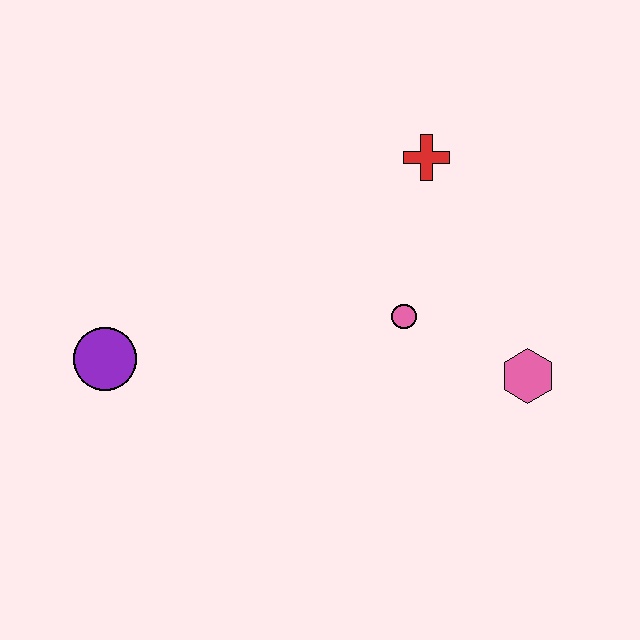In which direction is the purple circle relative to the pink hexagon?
The purple circle is to the left of the pink hexagon.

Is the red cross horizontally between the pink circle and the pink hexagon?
Yes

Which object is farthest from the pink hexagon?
The purple circle is farthest from the pink hexagon.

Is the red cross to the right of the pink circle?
Yes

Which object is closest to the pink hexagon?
The pink circle is closest to the pink hexagon.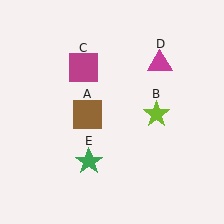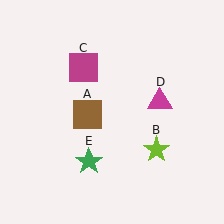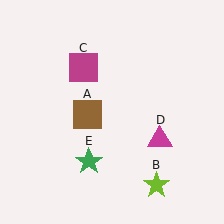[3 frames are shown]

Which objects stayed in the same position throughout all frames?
Brown square (object A) and magenta square (object C) and green star (object E) remained stationary.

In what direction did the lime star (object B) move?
The lime star (object B) moved down.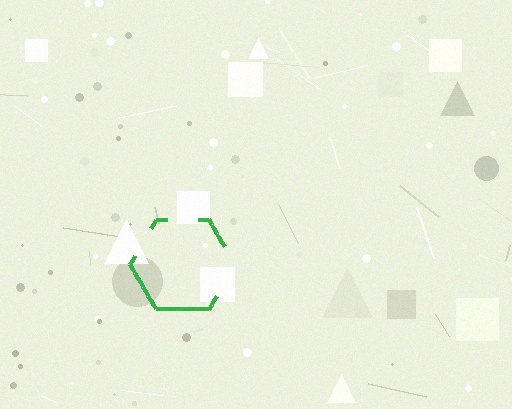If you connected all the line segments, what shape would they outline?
They would outline a hexagon.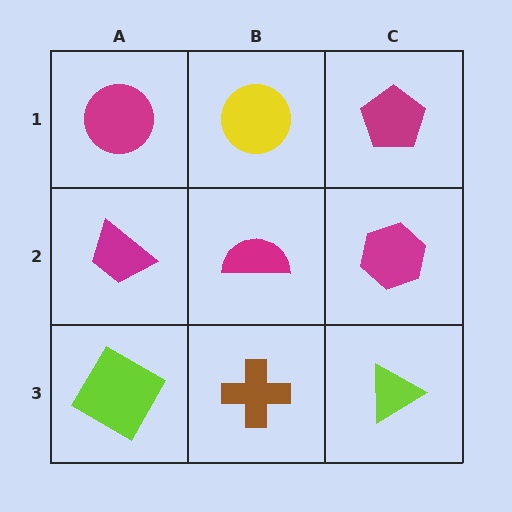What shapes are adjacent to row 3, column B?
A magenta semicircle (row 2, column B), a lime diamond (row 3, column A), a lime triangle (row 3, column C).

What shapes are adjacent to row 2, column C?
A magenta pentagon (row 1, column C), a lime triangle (row 3, column C), a magenta semicircle (row 2, column B).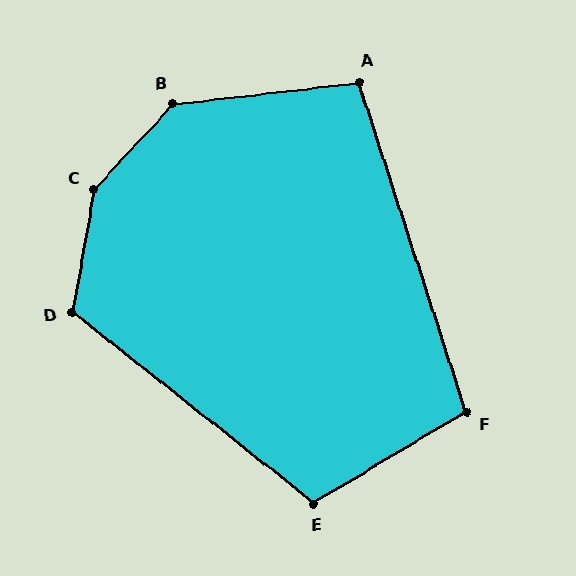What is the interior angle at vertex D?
Approximately 118 degrees (obtuse).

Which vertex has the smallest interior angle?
A, at approximately 102 degrees.